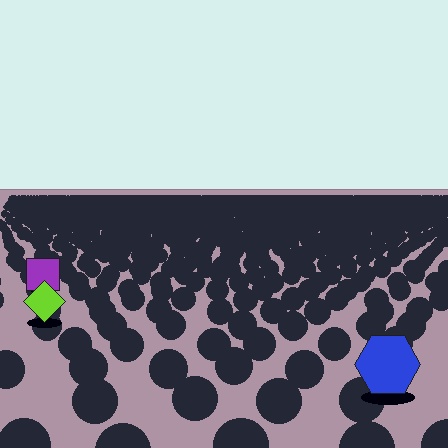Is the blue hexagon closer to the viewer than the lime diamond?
Yes. The blue hexagon is closer — you can tell from the texture gradient: the ground texture is coarser near it.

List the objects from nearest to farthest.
From nearest to farthest: the blue hexagon, the lime diamond, the purple square.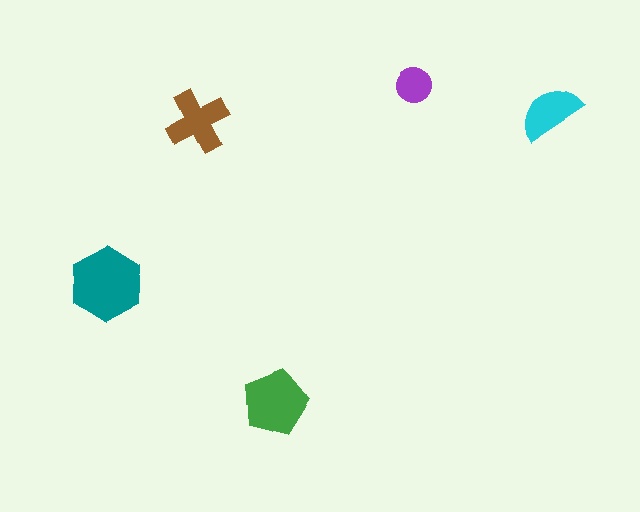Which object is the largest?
The teal hexagon.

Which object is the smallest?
The purple circle.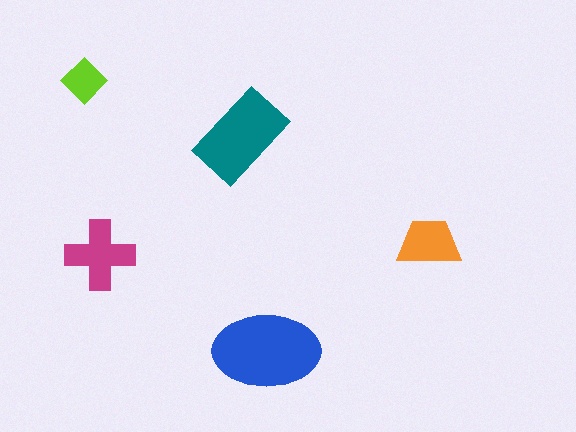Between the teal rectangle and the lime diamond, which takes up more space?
The teal rectangle.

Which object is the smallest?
The lime diamond.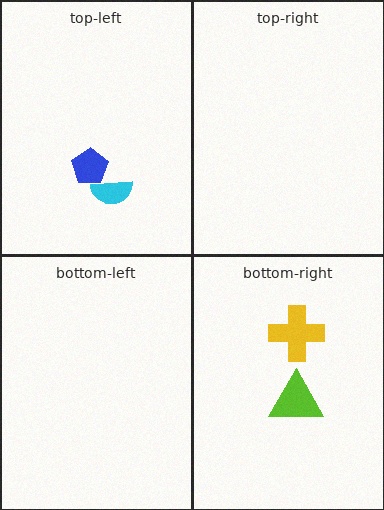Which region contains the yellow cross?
The bottom-right region.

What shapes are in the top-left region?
The blue pentagon, the cyan semicircle.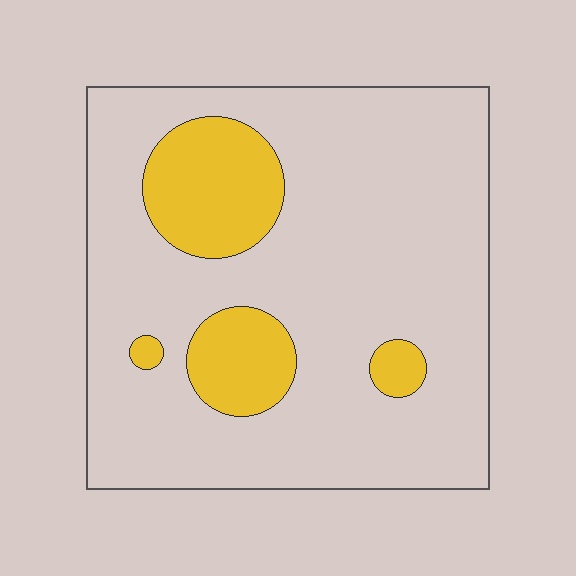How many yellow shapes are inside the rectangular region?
4.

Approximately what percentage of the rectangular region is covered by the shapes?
Approximately 20%.